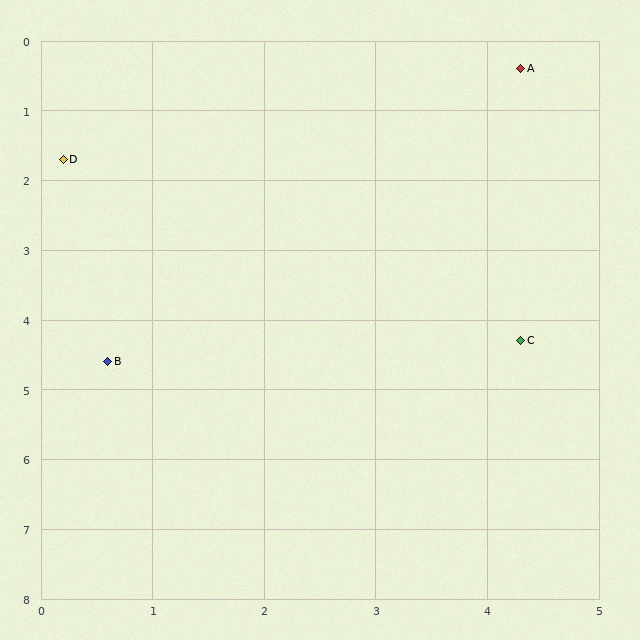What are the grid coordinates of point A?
Point A is at approximately (4.3, 0.4).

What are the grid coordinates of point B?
Point B is at approximately (0.6, 4.6).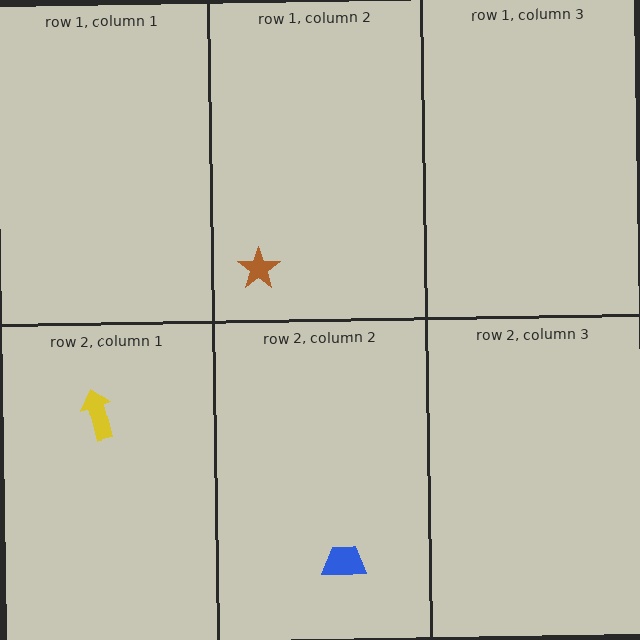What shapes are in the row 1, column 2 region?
The brown star.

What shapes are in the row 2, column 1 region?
The yellow arrow.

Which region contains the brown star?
The row 1, column 2 region.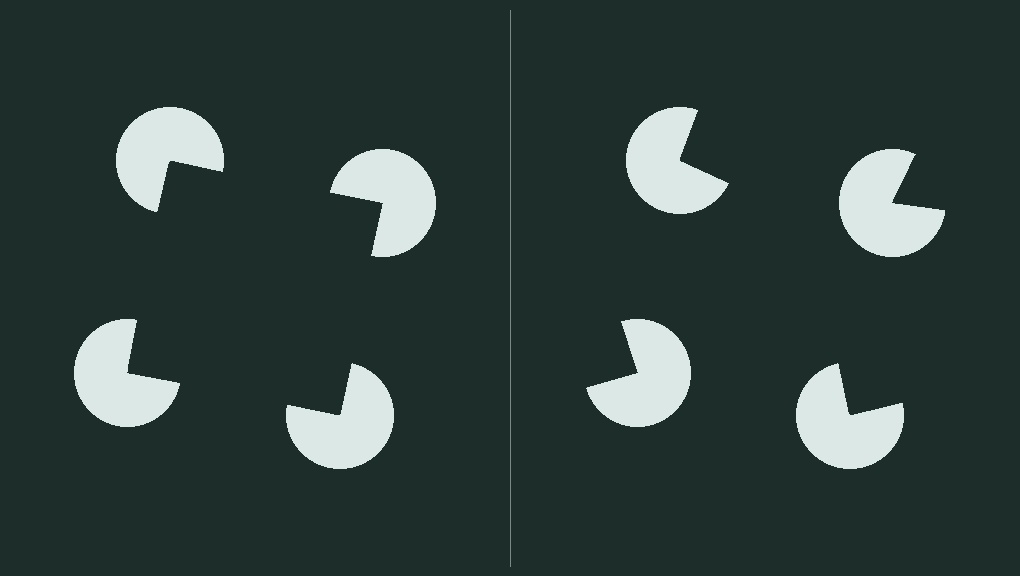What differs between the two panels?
The pac-man discs are positioned identically on both sides; only the wedge orientations differ. On the left they align to a square; on the right they are misaligned.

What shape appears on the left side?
An illusory square.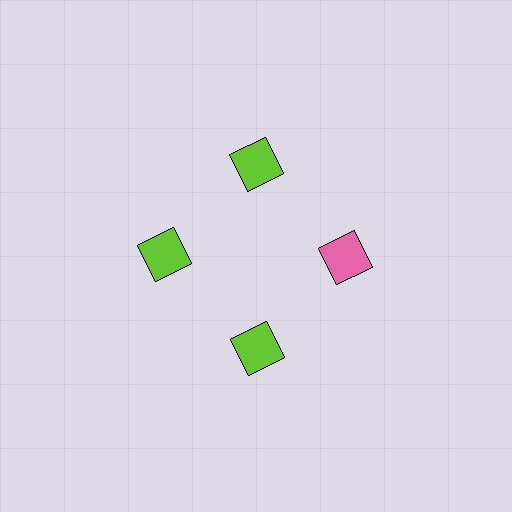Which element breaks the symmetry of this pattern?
The pink square at roughly the 3 o'clock position breaks the symmetry. All other shapes are lime squares.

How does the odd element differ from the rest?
It has a different color: pink instead of lime.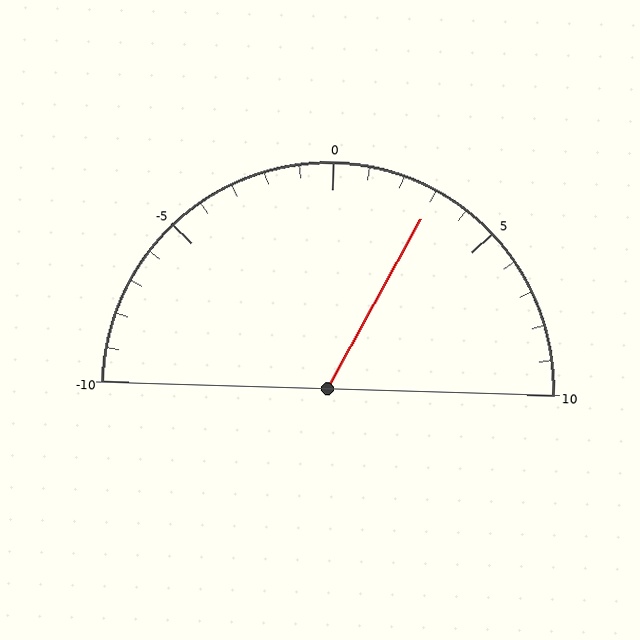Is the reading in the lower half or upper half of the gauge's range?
The reading is in the upper half of the range (-10 to 10).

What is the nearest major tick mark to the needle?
The nearest major tick mark is 5.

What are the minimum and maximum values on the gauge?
The gauge ranges from -10 to 10.